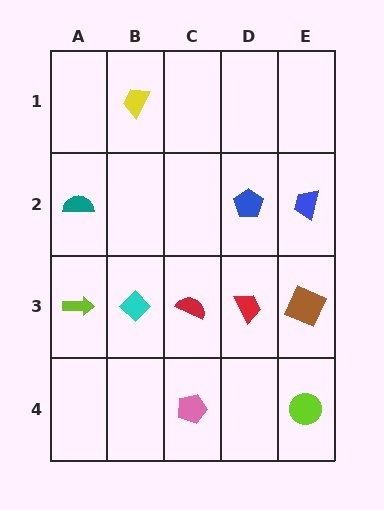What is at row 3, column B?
A cyan diamond.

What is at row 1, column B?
A yellow trapezoid.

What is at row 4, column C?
A pink pentagon.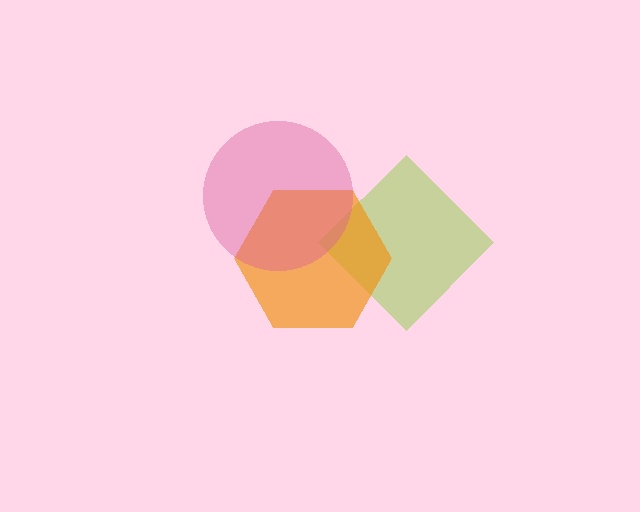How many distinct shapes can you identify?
There are 3 distinct shapes: a lime diamond, an orange hexagon, a pink circle.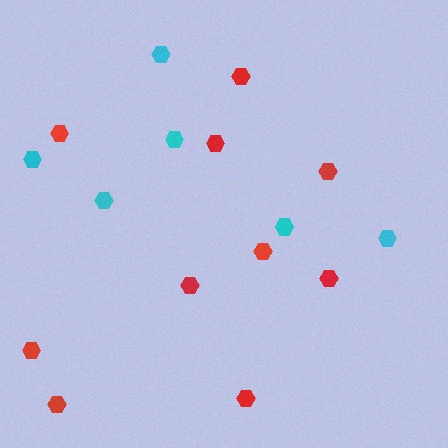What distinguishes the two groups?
There are 2 groups: one group of red hexagons (10) and one group of cyan hexagons (6).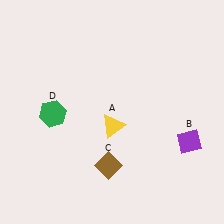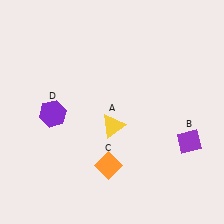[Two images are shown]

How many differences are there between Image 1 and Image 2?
There are 2 differences between the two images.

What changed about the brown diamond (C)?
In Image 1, C is brown. In Image 2, it changed to orange.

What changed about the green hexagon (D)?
In Image 1, D is green. In Image 2, it changed to purple.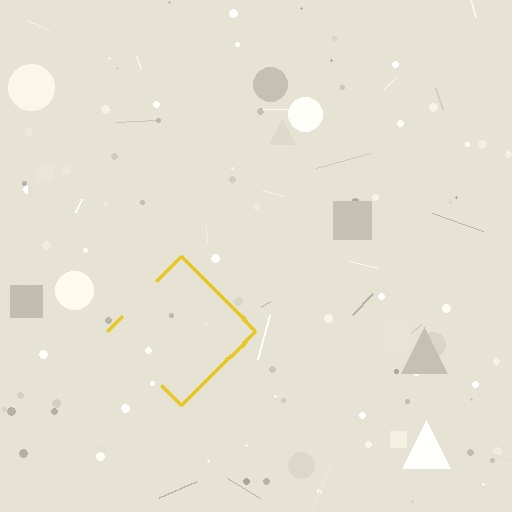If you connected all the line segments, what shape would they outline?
They would outline a diamond.